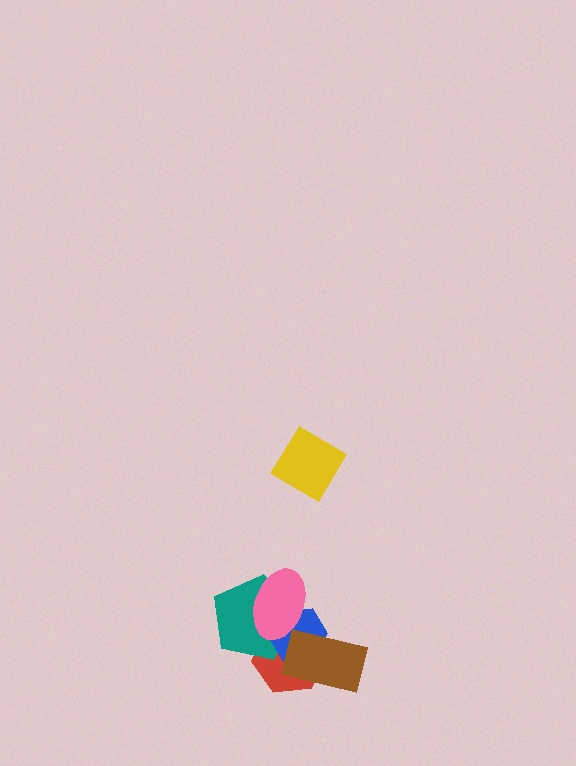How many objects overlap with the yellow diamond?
0 objects overlap with the yellow diamond.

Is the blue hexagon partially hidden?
Yes, it is partially covered by another shape.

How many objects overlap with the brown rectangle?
2 objects overlap with the brown rectangle.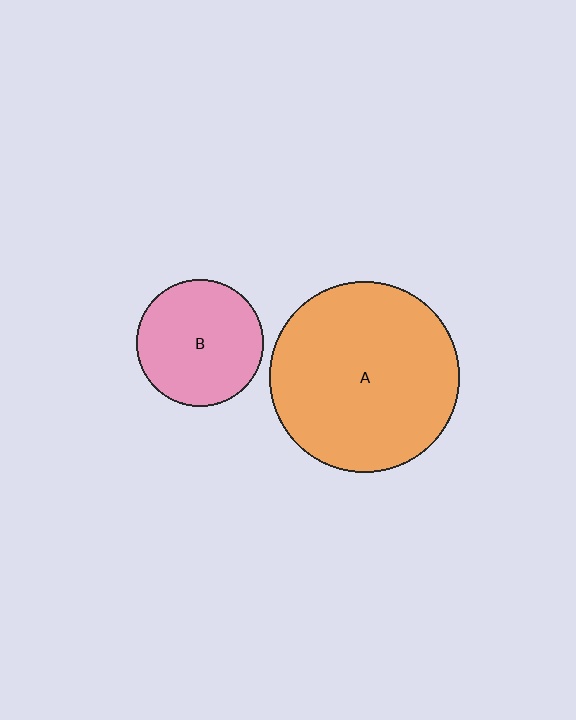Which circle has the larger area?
Circle A (orange).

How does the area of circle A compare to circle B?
Approximately 2.2 times.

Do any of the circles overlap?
No, none of the circles overlap.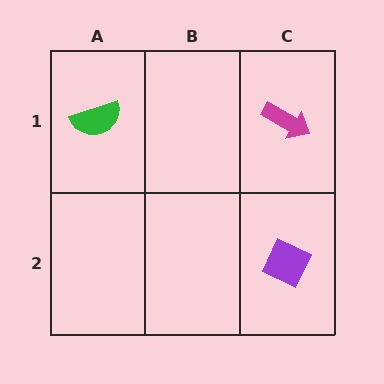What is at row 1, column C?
A magenta arrow.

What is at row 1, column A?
A green semicircle.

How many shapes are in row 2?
1 shape.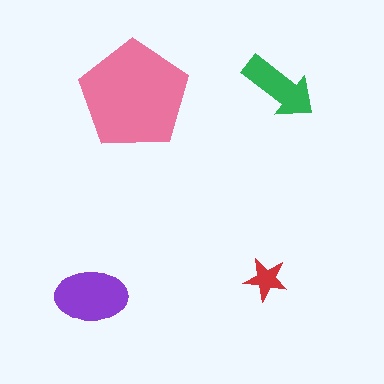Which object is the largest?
The pink pentagon.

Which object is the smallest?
The red star.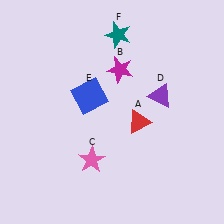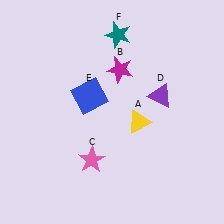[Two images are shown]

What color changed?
The triangle (A) changed from red in Image 1 to yellow in Image 2.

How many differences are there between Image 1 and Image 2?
There is 1 difference between the two images.